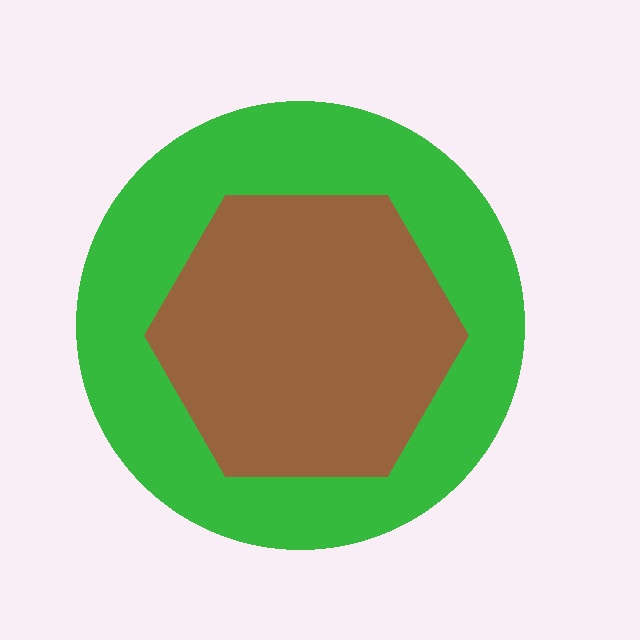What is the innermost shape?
The brown hexagon.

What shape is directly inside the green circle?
The brown hexagon.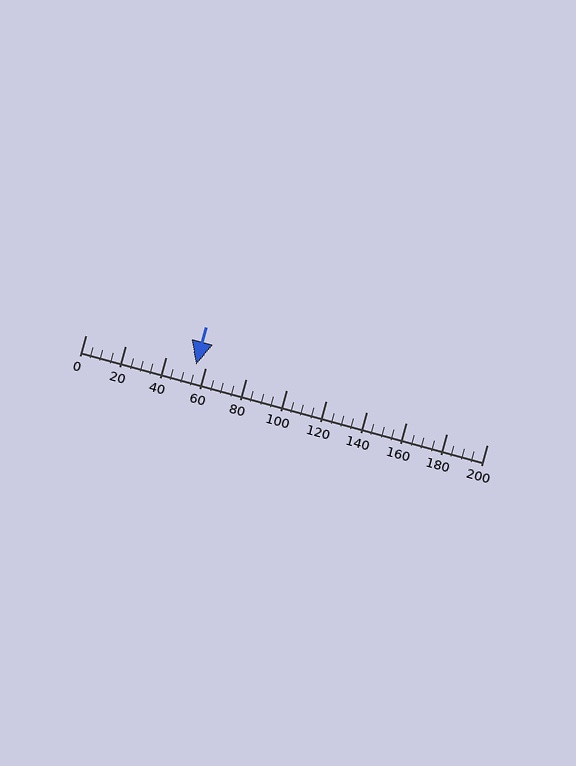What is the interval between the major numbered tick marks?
The major tick marks are spaced 20 units apart.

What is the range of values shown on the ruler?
The ruler shows values from 0 to 200.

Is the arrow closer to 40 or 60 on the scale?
The arrow is closer to 60.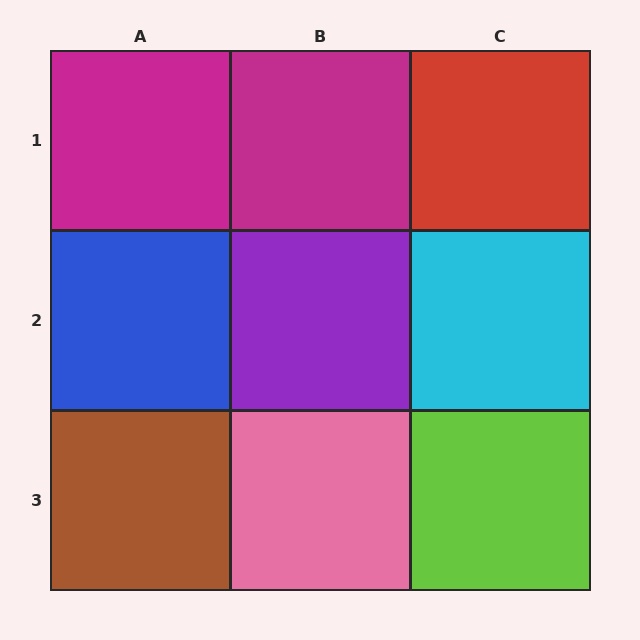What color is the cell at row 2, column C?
Cyan.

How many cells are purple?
1 cell is purple.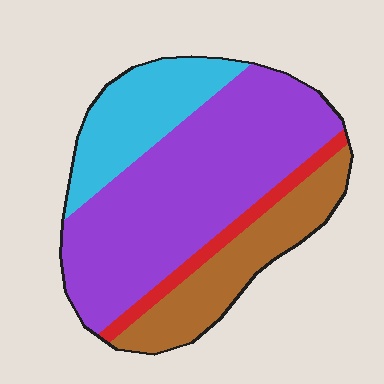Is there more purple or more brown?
Purple.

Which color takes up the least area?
Red, at roughly 5%.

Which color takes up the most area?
Purple, at roughly 55%.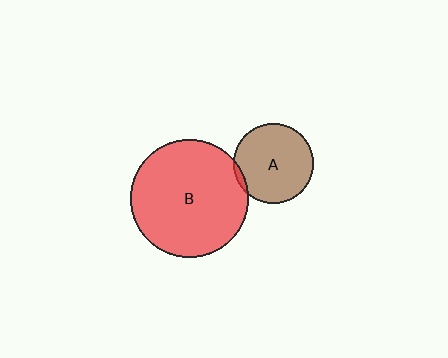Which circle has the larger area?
Circle B (red).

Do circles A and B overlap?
Yes.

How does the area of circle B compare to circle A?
Approximately 2.2 times.